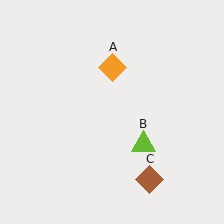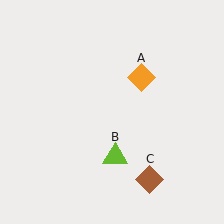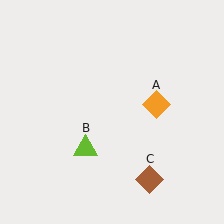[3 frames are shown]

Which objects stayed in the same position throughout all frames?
Brown diamond (object C) remained stationary.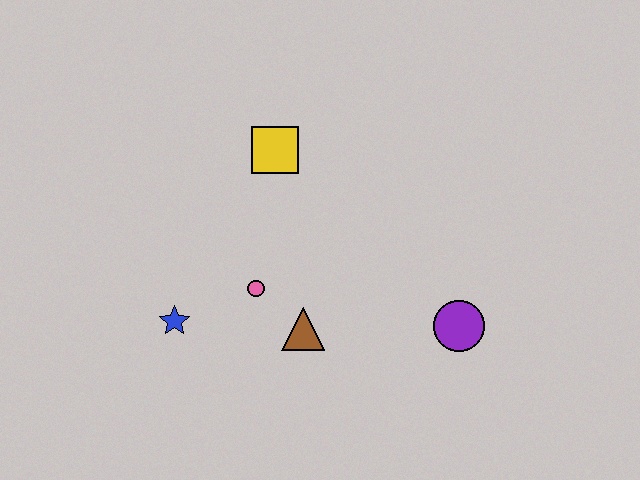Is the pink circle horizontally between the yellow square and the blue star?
Yes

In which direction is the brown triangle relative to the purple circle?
The brown triangle is to the left of the purple circle.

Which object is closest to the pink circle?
The brown triangle is closest to the pink circle.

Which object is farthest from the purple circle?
The blue star is farthest from the purple circle.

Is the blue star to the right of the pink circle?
No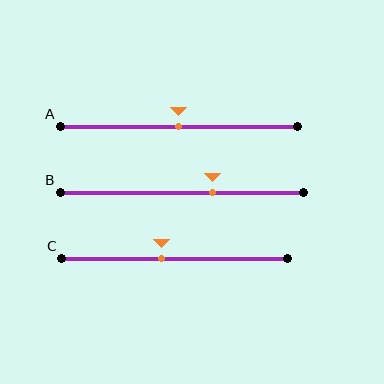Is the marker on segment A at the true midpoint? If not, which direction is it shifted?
Yes, the marker on segment A is at the true midpoint.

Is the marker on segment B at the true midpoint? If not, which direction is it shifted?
No, the marker on segment B is shifted to the right by about 12% of the segment length.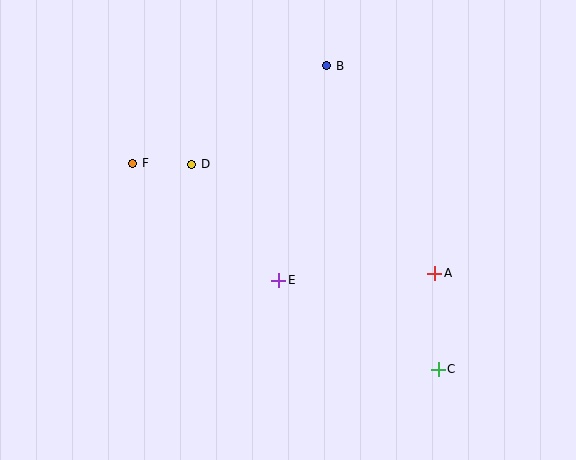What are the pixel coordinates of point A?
Point A is at (435, 273).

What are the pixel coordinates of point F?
Point F is at (133, 163).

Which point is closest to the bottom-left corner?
Point F is closest to the bottom-left corner.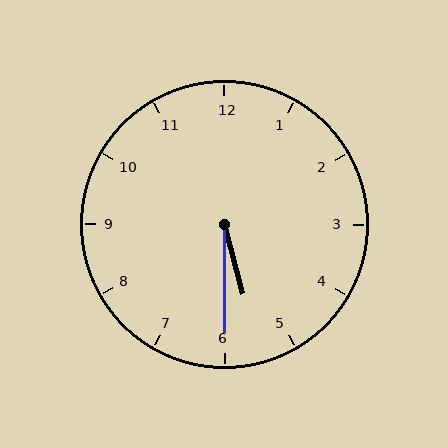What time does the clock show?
5:30.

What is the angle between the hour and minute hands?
Approximately 15 degrees.